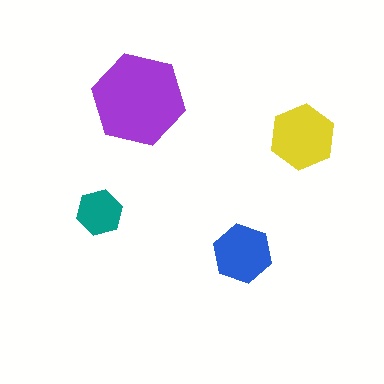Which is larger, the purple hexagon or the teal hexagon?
The purple one.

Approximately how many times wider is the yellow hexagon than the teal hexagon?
About 1.5 times wider.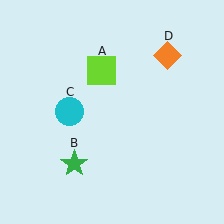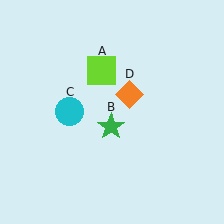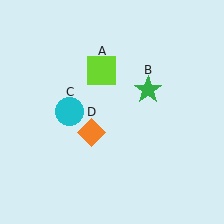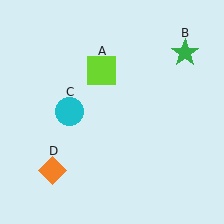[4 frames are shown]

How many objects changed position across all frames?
2 objects changed position: green star (object B), orange diamond (object D).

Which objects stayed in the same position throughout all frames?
Lime square (object A) and cyan circle (object C) remained stationary.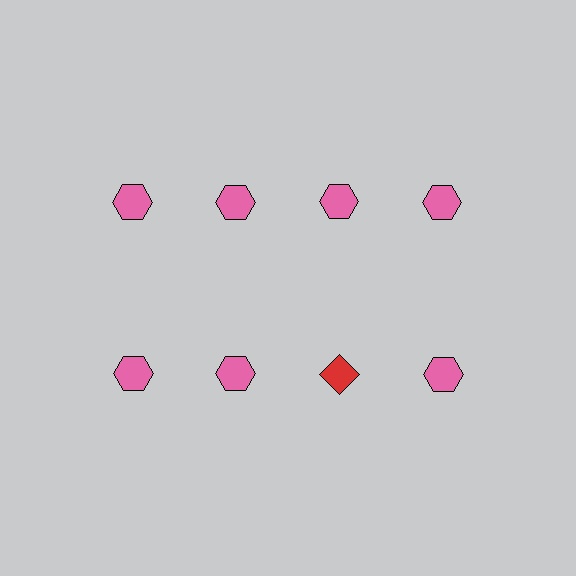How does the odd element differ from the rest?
It differs in both color (red instead of pink) and shape (diamond instead of hexagon).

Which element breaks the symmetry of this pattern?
The red diamond in the second row, center column breaks the symmetry. All other shapes are pink hexagons.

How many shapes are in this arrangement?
There are 8 shapes arranged in a grid pattern.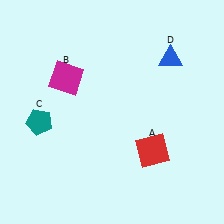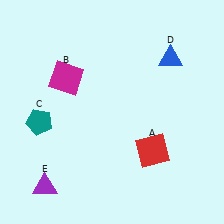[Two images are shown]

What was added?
A purple triangle (E) was added in Image 2.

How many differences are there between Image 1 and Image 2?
There is 1 difference between the two images.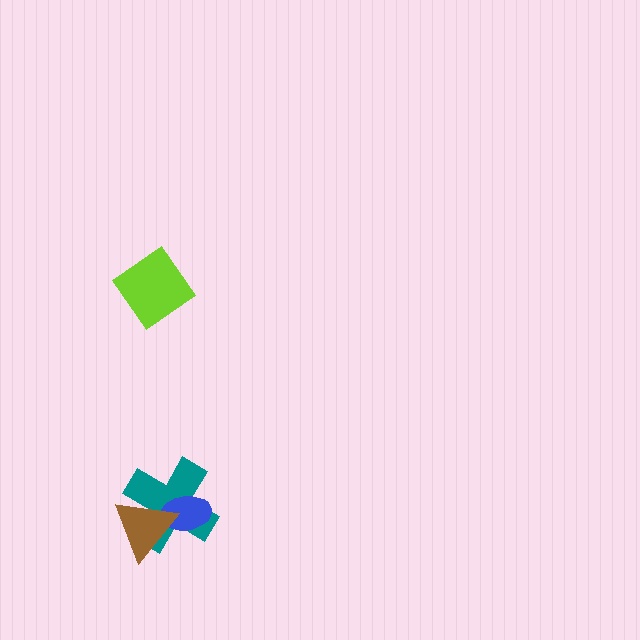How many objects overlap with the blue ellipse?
2 objects overlap with the blue ellipse.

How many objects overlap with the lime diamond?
0 objects overlap with the lime diamond.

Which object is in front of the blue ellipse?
The brown triangle is in front of the blue ellipse.